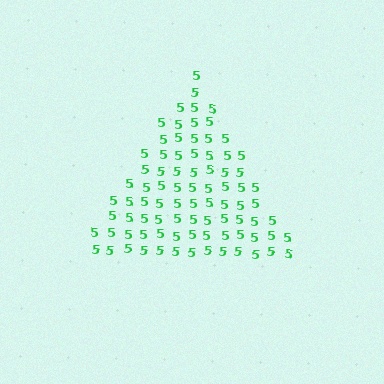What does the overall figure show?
The overall figure shows a triangle.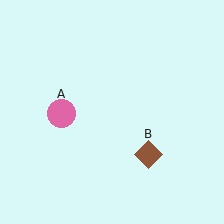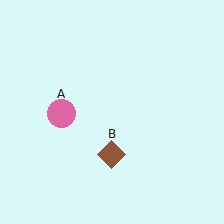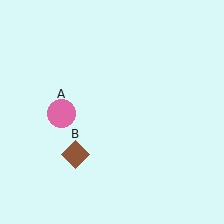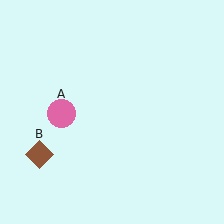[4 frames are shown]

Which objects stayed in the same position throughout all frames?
Pink circle (object A) remained stationary.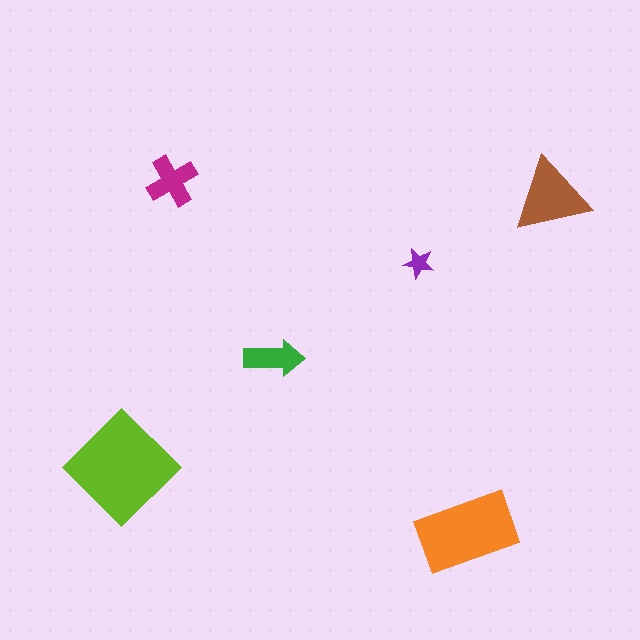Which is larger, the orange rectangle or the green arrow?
The orange rectangle.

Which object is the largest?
The lime diamond.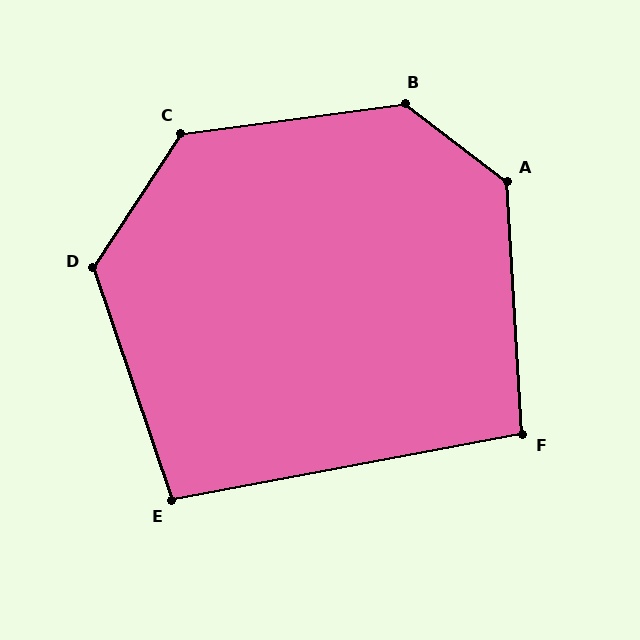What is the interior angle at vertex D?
Approximately 128 degrees (obtuse).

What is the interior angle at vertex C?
Approximately 131 degrees (obtuse).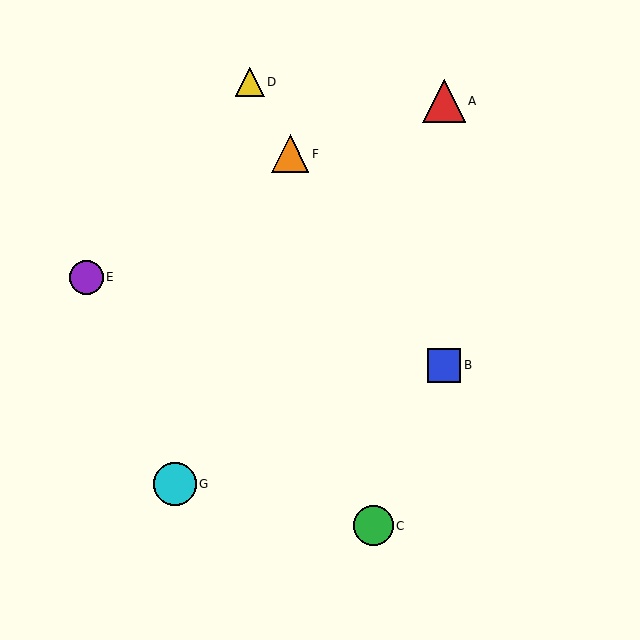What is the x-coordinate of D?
Object D is at x≈250.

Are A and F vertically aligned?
No, A is at x≈444 and F is at x≈290.